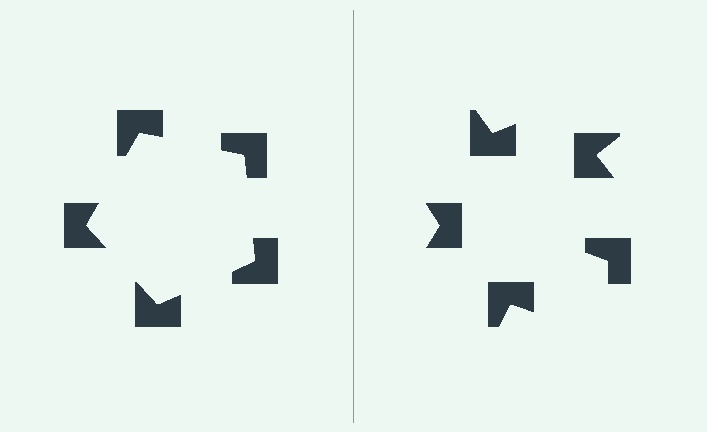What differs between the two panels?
The notched squares are positioned identically on both sides; only the wedge orientations differ. On the left they align to a pentagon; on the right they are misaligned.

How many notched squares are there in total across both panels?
10 — 5 on each side.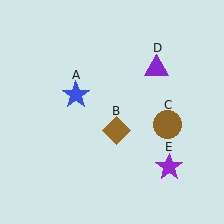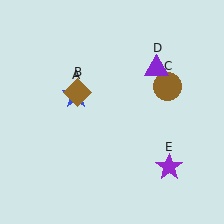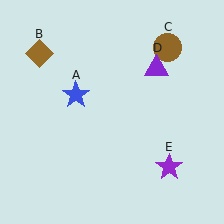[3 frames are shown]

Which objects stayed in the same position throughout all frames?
Blue star (object A) and purple triangle (object D) and purple star (object E) remained stationary.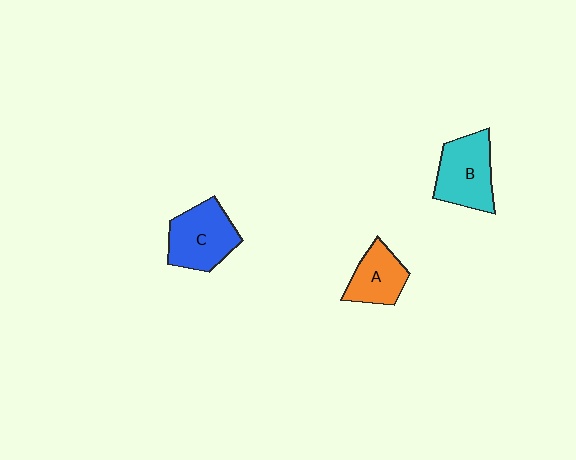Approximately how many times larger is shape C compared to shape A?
Approximately 1.4 times.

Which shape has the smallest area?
Shape A (orange).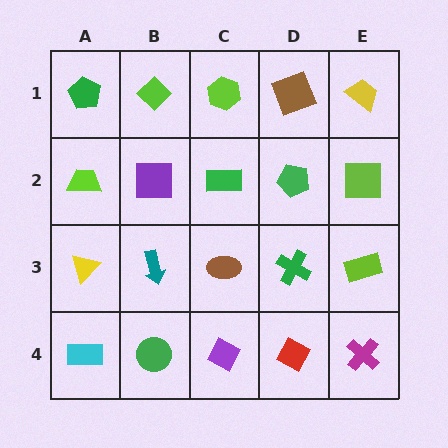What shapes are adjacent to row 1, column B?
A purple square (row 2, column B), a green pentagon (row 1, column A), a lime hexagon (row 1, column C).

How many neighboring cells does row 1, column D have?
3.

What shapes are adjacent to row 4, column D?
A green cross (row 3, column D), a purple diamond (row 4, column C), a magenta cross (row 4, column E).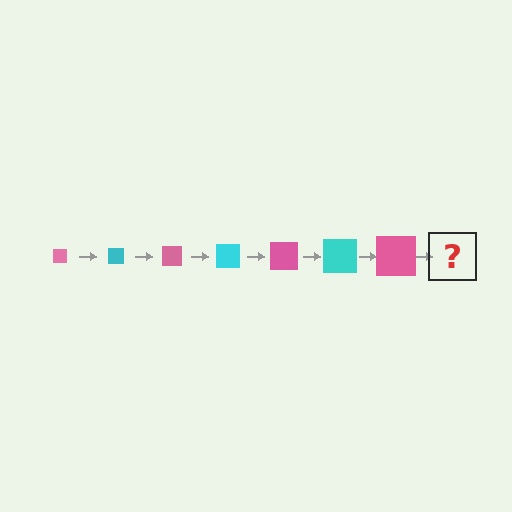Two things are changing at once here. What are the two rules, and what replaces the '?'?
The two rules are that the square grows larger each step and the color cycles through pink and cyan. The '?' should be a cyan square, larger than the previous one.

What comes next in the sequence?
The next element should be a cyan square, larger than the previous one.